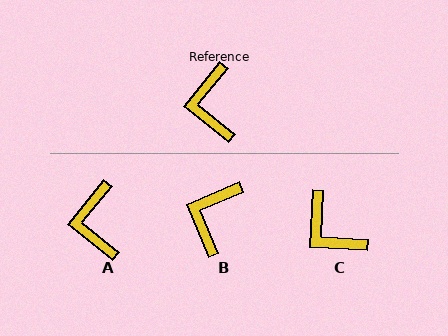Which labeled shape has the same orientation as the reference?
A.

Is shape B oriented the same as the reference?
No, it is off by about 28 degrees.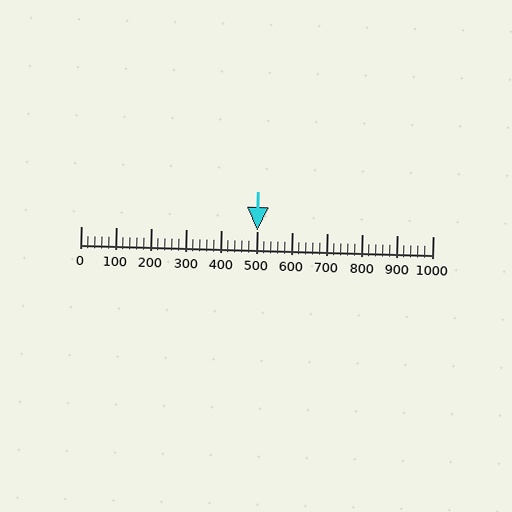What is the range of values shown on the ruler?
The ruler shows values from 0 to 1000.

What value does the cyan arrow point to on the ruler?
The cyan arrow points to approximately 501.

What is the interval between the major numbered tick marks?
The major tick marks are spaced 100 units apart.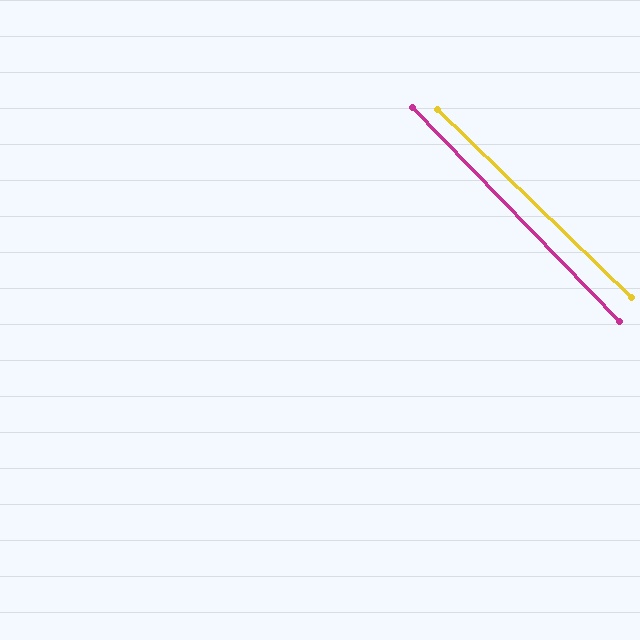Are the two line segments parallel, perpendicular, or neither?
Parallel — their directions differ by only 1.9°.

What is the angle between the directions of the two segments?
Approximately 2 degrees.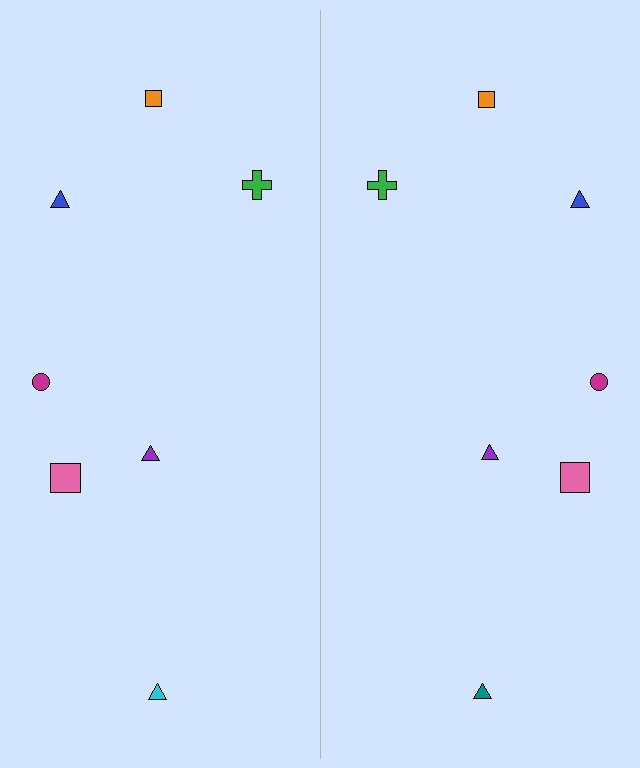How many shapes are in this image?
There are 14 shapes in this image.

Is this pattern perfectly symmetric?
No, the pattern is not perfectly symmetric. The teal triangle on the right side breaks the symmetry — its mirror counterpart is cyan.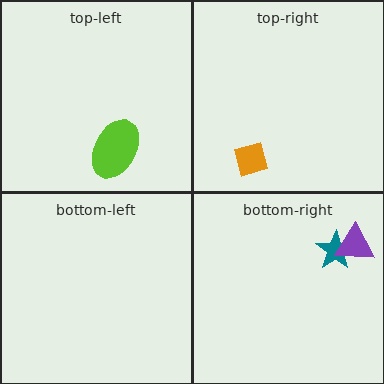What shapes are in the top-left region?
The lime ellipse.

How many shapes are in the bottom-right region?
2.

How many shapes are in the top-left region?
1.